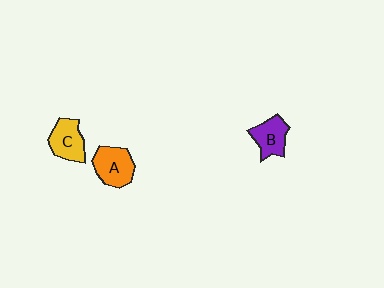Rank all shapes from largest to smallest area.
From largest to smallest: A (orange), C (yellow), B (purple).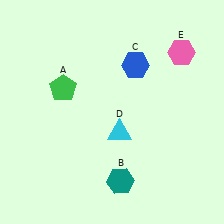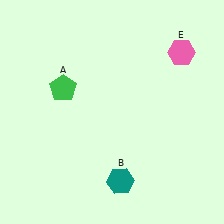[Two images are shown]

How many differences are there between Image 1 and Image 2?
There are 2 differences between the two images.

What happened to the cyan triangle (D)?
The cyan triangle (D) was removed in Image 2. It was in the bottom-right area of Image 1.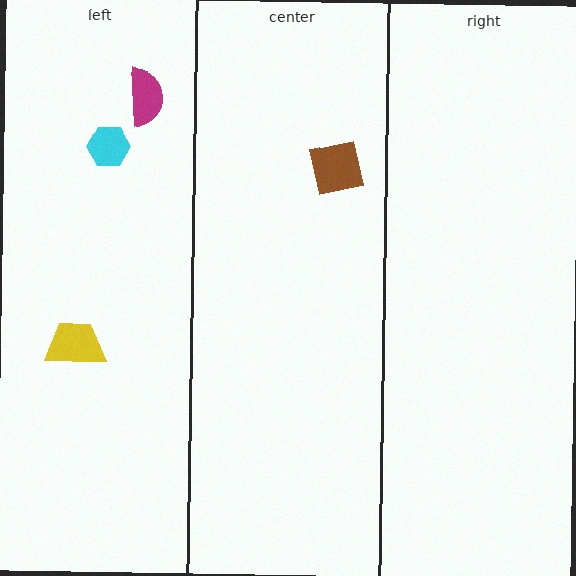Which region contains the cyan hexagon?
The left region.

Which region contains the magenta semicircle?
The left region.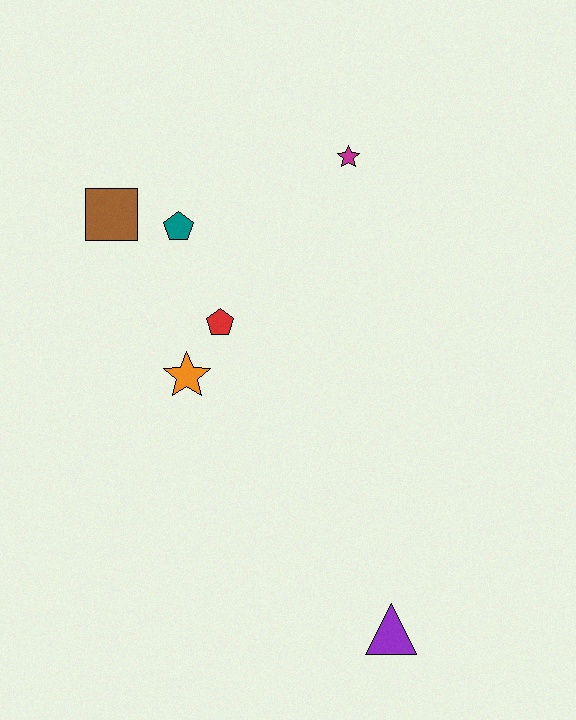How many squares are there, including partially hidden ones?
There is 1 square.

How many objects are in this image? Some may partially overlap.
There are 6 objects.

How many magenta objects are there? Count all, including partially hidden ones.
There is 1 magenta object.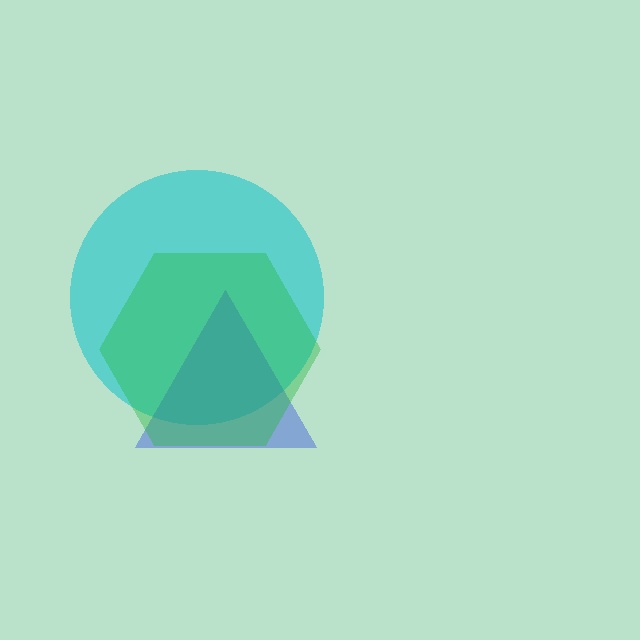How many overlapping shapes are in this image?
There are 3 overlapping shapes in the image.